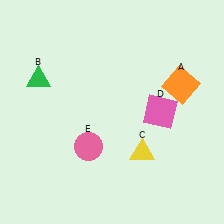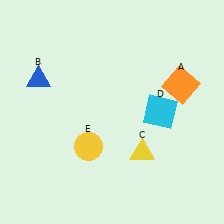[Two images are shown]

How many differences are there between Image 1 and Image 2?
There are 3 differences between the two images.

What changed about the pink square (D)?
In Image 1, D is pink. In Image 2, it changed to cyan.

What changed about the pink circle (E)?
In Image 1, E is pink. In Image 2, it changed to yellow.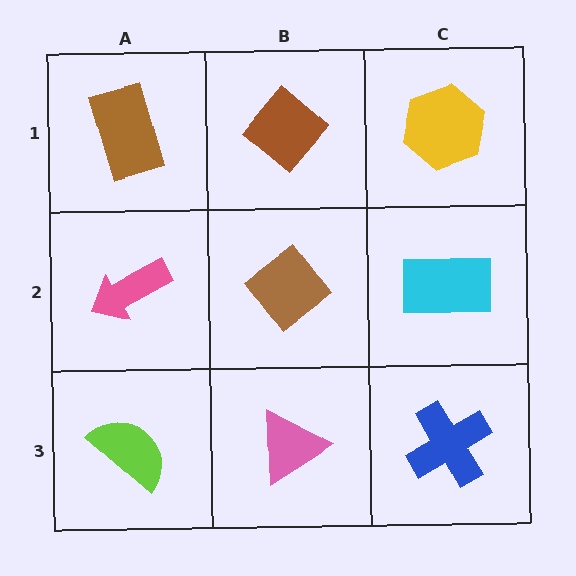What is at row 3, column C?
A blue cross.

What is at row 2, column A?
A pink arrow.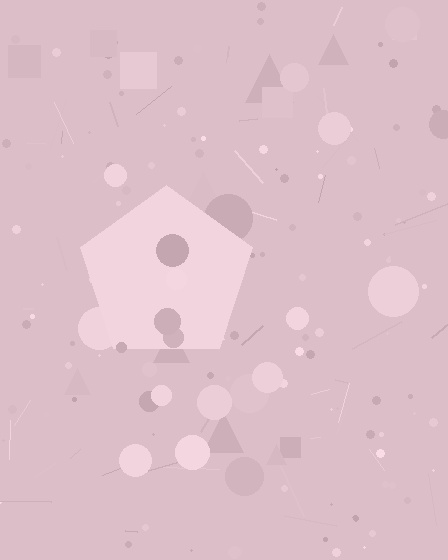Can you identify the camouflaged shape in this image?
The camouflaged shape is a pentagon.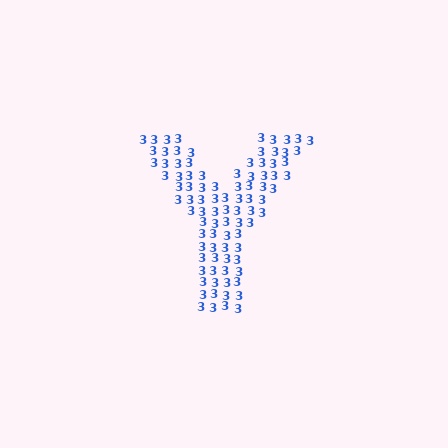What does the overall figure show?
The overall figure shows the letter Y.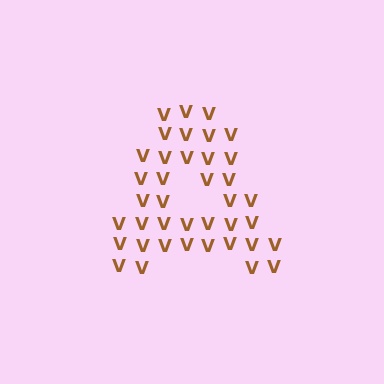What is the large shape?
The large shape is the letter A.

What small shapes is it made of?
It is made of small letter V's.